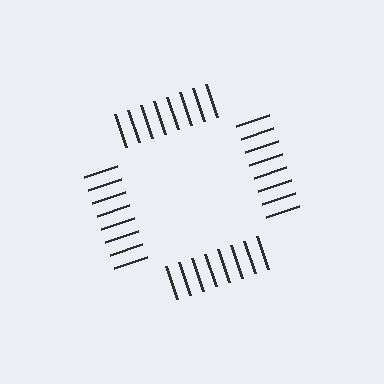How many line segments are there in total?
32 — 8 along each of the 4 edges.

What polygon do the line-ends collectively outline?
An illusory square — the line segments terminate on its edges but no continuous stroke is drawn.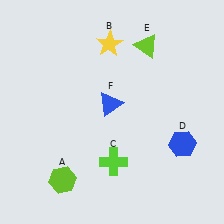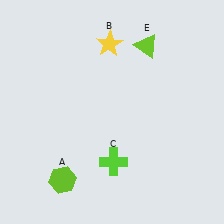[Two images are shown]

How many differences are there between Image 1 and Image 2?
There are 2 differences between the two images.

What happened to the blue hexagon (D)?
The blue hexagon (D) was removed in Image 2. It was in the bottom-right area of Image 1.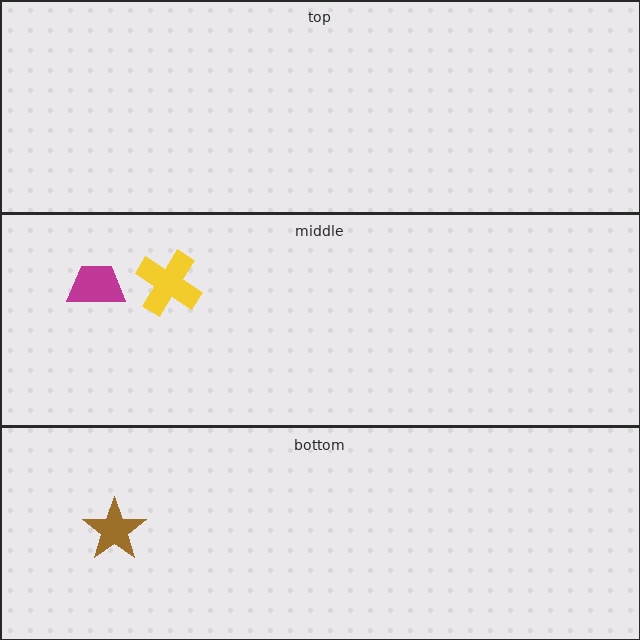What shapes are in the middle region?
The magenta trapezoid, the yellow cross.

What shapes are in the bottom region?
The brown star.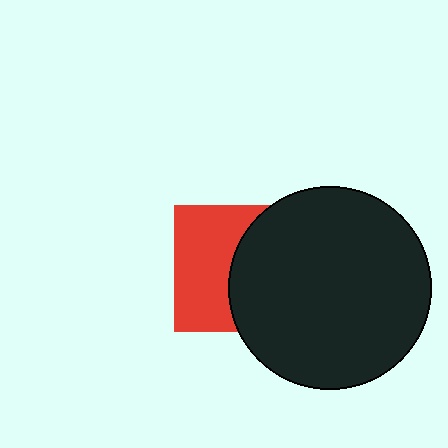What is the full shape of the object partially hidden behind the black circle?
The partially hidden object is a red square.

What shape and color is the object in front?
The object in front is a black circle.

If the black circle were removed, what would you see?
You would see the complete red square.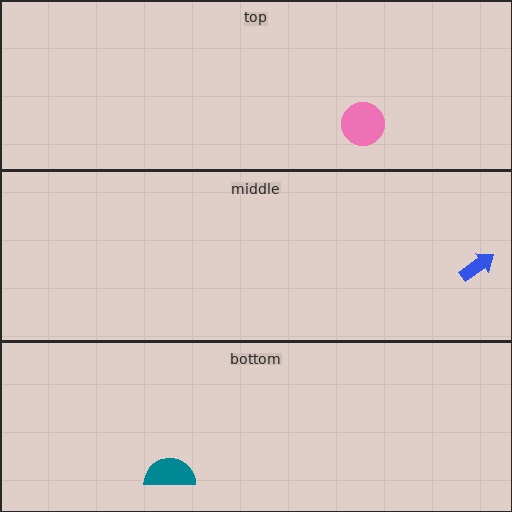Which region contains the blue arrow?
The middle region.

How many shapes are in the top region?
1.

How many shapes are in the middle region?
1.